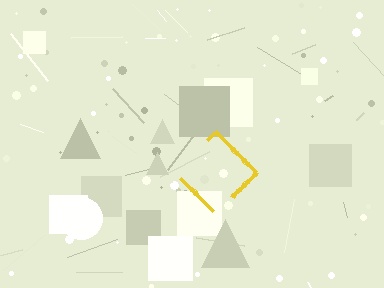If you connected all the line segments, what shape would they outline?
They would outline a diamond.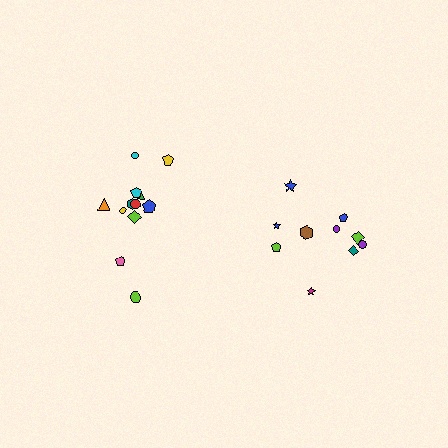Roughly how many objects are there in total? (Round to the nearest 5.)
Roughly 20 objects in total.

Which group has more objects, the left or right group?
The left group.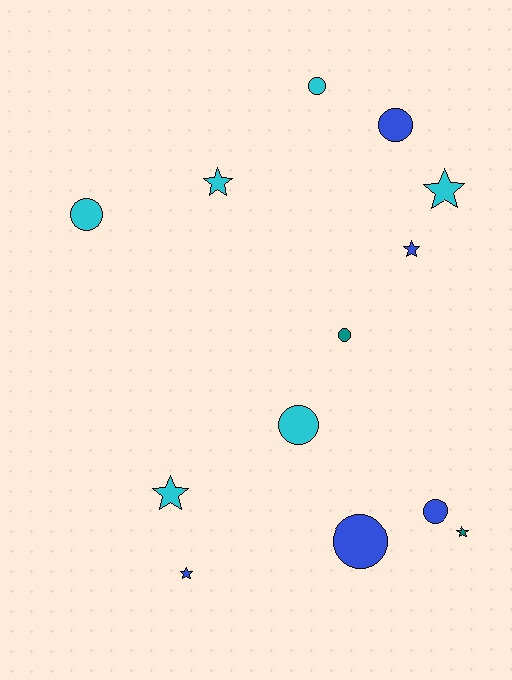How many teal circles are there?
There is 1 teal circle.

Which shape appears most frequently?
Circle, with 7 objects.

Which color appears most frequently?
Cyan, with 6 objects.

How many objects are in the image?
There are 13 objects.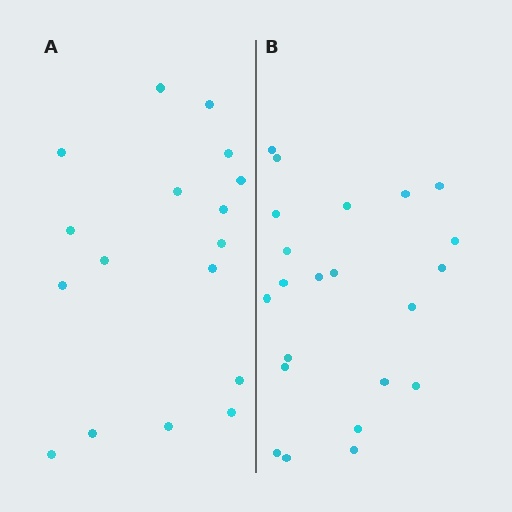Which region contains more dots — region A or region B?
Region B (the right region) has more dots.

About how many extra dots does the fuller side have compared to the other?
Region B has about 5 more dots than region A.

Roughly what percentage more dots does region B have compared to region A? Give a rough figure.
About 30% more.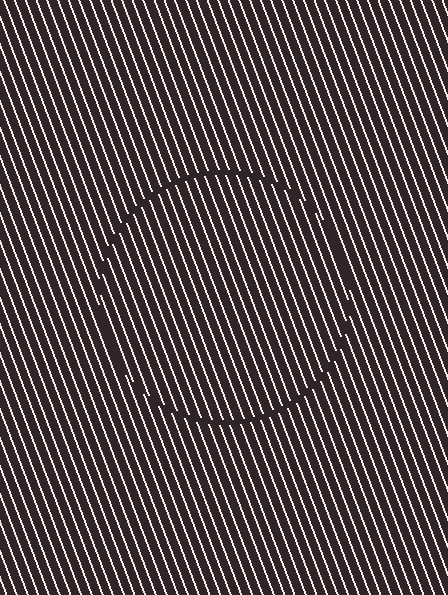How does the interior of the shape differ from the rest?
The interior of the shape contains the same grating, shifted by half a period — the contour is defined by the phase discontinuity where line-ends from the inner and outer gratings abut.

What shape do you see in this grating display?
An illusory circle. The interior of the shape contains the same grating, shifted by half a period — the contour is defined by the phase discontinuity where line-ends from the inner and outer gratings abut.